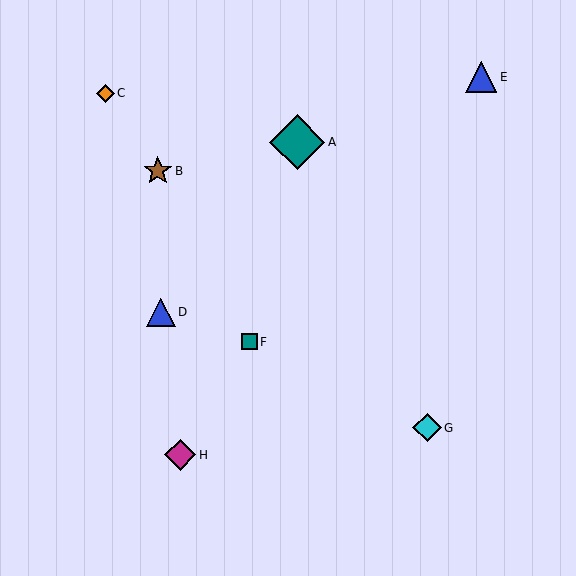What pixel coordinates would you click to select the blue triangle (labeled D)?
Click at (161, 313) to select the blue triangle D.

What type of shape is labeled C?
Shape C is an orange diamond.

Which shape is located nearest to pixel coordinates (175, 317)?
The blue triangle (labeled D) at (161, 313) is nearest to that location.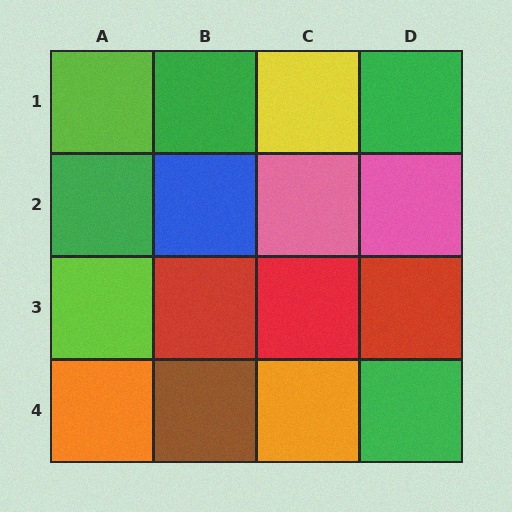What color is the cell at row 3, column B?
Red.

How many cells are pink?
2 cells are pink.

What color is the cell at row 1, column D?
Green.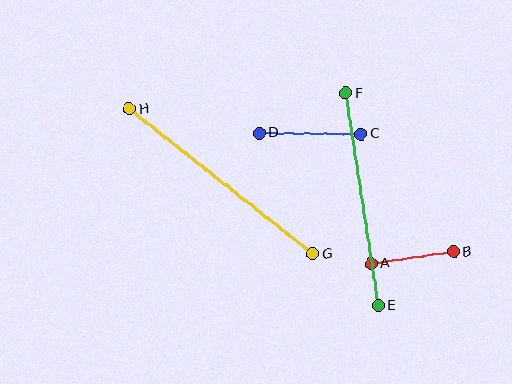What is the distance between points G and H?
The distance is approximately 234 pixels.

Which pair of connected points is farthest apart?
Points G and H are farthest apart.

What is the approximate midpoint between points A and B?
The midpoint is at approximately (412, 258) pixels.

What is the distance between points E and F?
The distance is approximately 215 pixels.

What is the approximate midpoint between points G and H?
The midpoint is at approximately (221, 181) pixels.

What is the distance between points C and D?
The distance is approximately 102 pixels.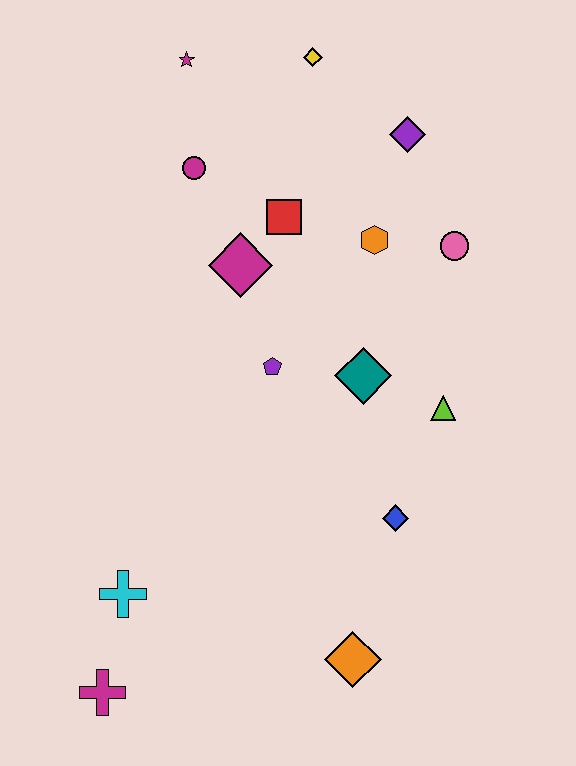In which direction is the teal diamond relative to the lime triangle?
The teal diamond is to the left of the lime triangle.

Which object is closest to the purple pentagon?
The teal diamond is closest to the purple pentagon.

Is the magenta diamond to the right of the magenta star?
Yes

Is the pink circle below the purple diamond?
Yes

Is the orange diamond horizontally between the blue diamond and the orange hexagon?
No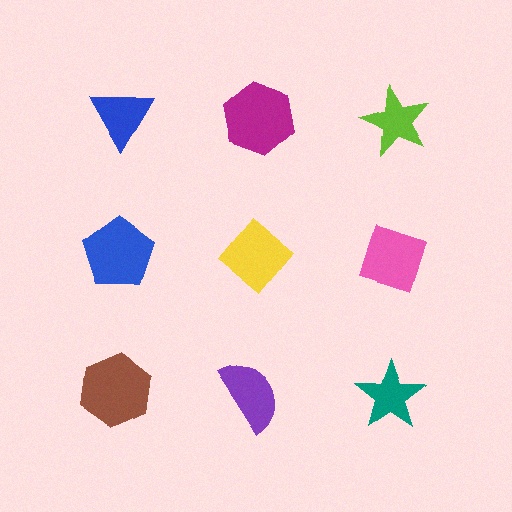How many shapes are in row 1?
3 shapes.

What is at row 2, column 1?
A blue pentagon.